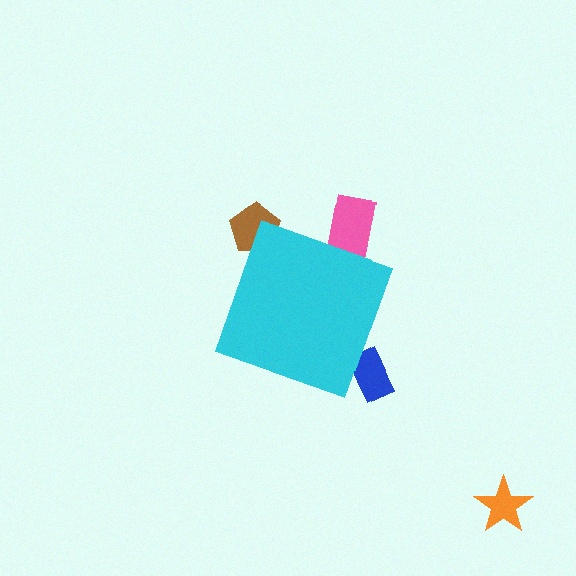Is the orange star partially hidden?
No, the orange star is fully visible.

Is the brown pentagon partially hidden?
Yes, the brown pentagon is partially hidden behind the cyan diamond.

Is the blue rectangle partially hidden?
Yes, the blue rectangle is partially hidden behind the cyan diamond.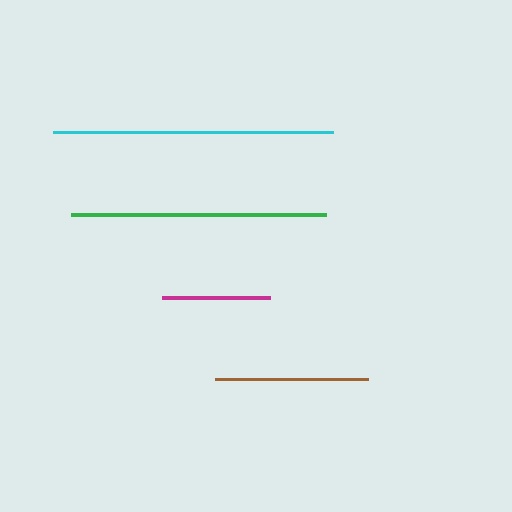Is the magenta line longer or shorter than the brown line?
The brown line is longer than the magenta line.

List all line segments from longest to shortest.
From longest to shortest: cyan, green, brown, magenta.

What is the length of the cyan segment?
The cyan segment is approximately 279 pixels long.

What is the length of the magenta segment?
The magenta segment is approximately 108 pixels long.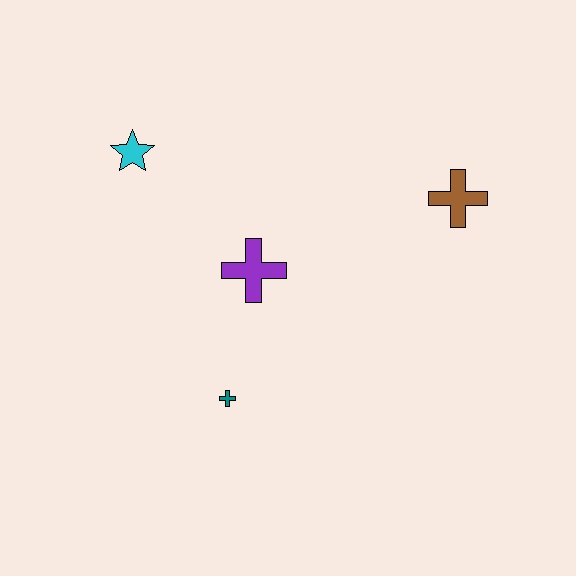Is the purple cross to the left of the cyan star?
No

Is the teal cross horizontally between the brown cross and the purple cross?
No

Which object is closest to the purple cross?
The teal cross is closest to the purple cross.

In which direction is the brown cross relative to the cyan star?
The brown cross is to the right of the cyan star.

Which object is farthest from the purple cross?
The brown cross is farthest from the purple cross.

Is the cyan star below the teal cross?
No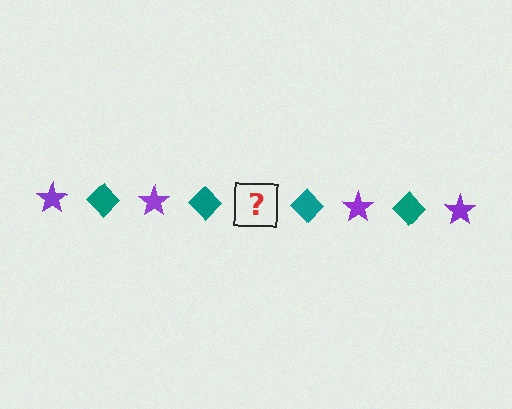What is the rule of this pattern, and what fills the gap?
The rule is that the pattern alternates between purple star and teal diamond. The gap should be filled with a purple star.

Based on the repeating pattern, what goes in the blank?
The blank should be a purple star.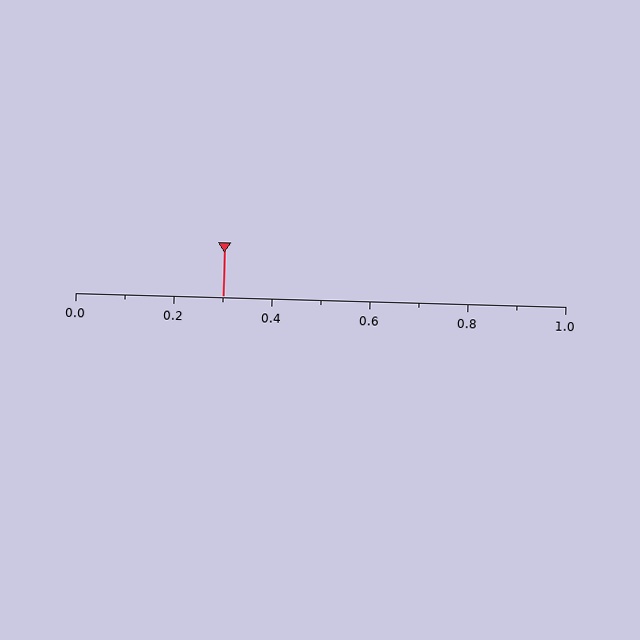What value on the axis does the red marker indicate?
The marker indicates approximately 0.3.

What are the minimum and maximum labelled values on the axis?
The axis runs from 0.0 to 1.0.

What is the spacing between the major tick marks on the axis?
The major ticks are spaced 0.2 apart.